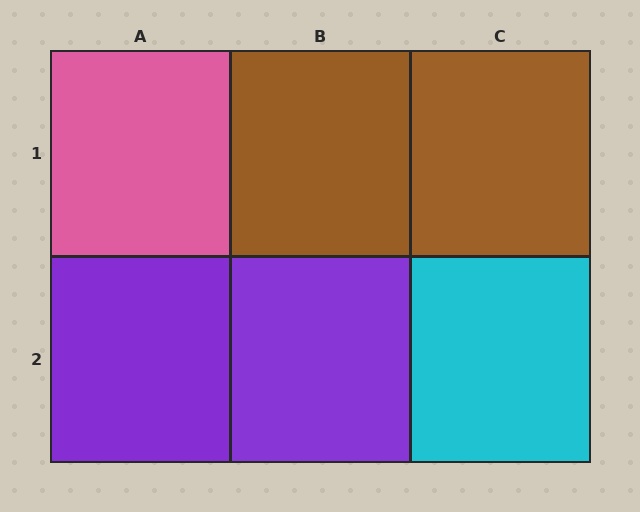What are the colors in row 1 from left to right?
Pink, brown, brown.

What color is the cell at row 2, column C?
Cyan.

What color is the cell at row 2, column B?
Purple.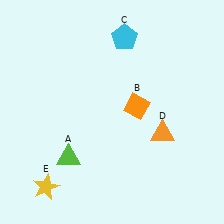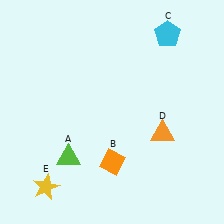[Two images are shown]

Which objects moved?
The objects that moved are: the orange diamond (B), the cyan pentagon (C).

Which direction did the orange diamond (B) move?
The orange diamond (B) moved down.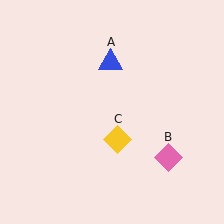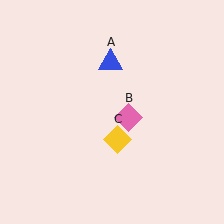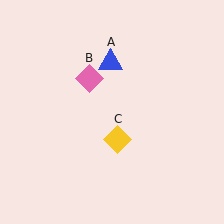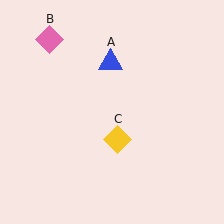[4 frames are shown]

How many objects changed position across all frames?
1 object changed position: pink diamond (object B).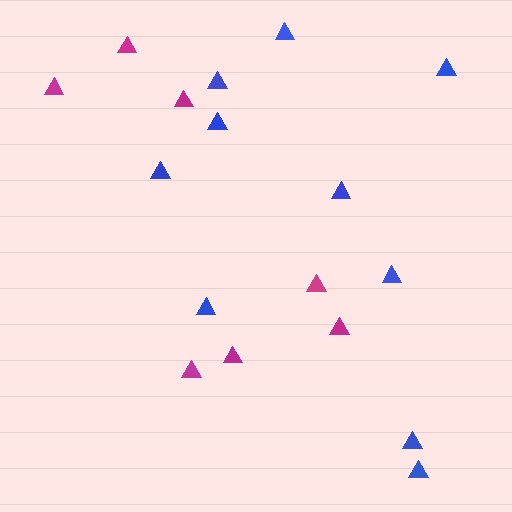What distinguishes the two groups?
There are 2 groups: one group of blue triangles (10) and one group of magenta triangles (7).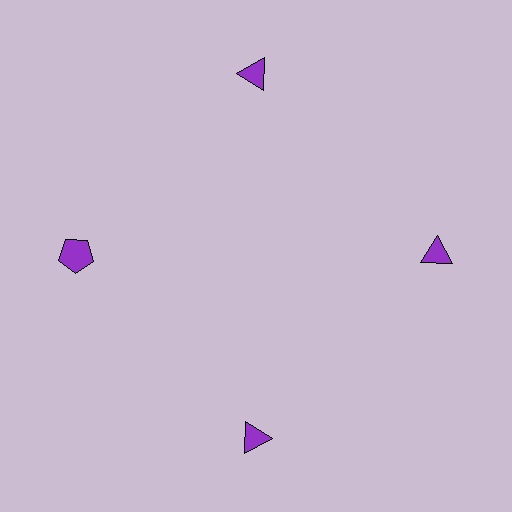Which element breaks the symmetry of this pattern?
The purple pentagon at roughly the 9 o'clock position breaks the symmetry. All other shapes are purple triangles.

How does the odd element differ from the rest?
It has a different shape: pentagon instead of triangle.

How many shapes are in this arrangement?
There are 4 shapes arranged in a ring pattern.